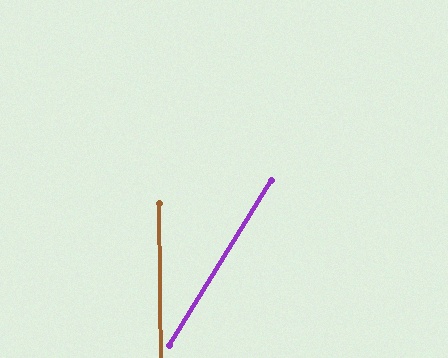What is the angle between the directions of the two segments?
Approximately 33 degrees.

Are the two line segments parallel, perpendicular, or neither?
Neither parallel nor perpendicular — they differ by about 33°.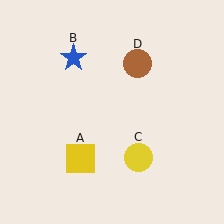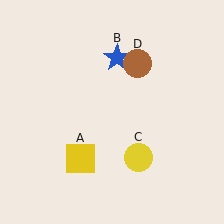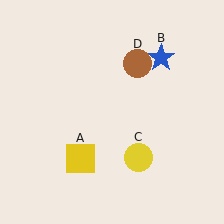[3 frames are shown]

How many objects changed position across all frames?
1 object changed position: blue star (object B).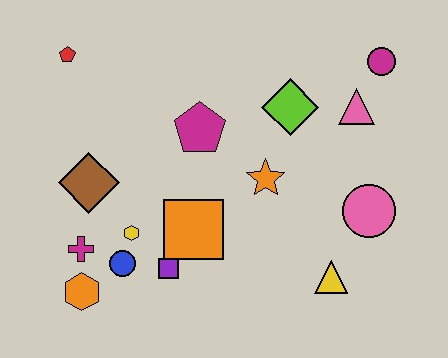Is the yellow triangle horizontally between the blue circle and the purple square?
No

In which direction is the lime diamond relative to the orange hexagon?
The lime diamond is to the right of the orange hexagon.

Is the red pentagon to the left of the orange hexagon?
Yes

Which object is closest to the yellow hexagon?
The blue circle is closest to the yellow hexagon.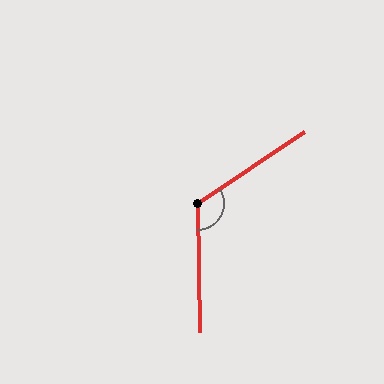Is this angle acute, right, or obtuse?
It is obtuse.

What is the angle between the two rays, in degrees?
Approximately 122 degrees.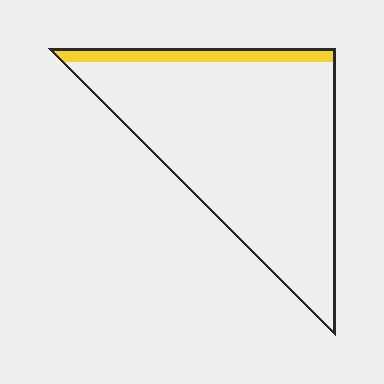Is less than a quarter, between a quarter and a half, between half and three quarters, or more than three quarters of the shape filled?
Less than a quarter.